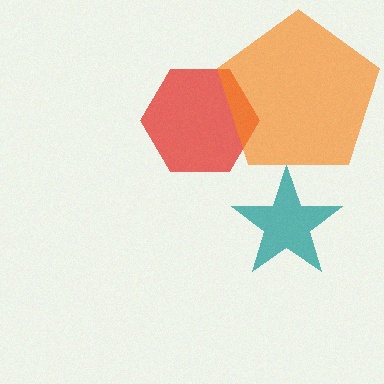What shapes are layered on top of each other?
The layered shapes are: a red hexagon, a teal star, an orange pentagon.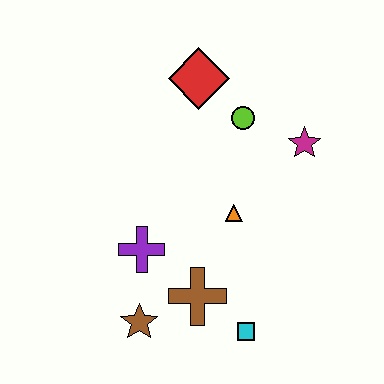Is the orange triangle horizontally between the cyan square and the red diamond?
Yes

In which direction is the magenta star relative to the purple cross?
The magenta star is to the right of the purple cross.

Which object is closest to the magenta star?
The lime circle is closest to the magenta star.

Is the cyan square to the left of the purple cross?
No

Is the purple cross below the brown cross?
No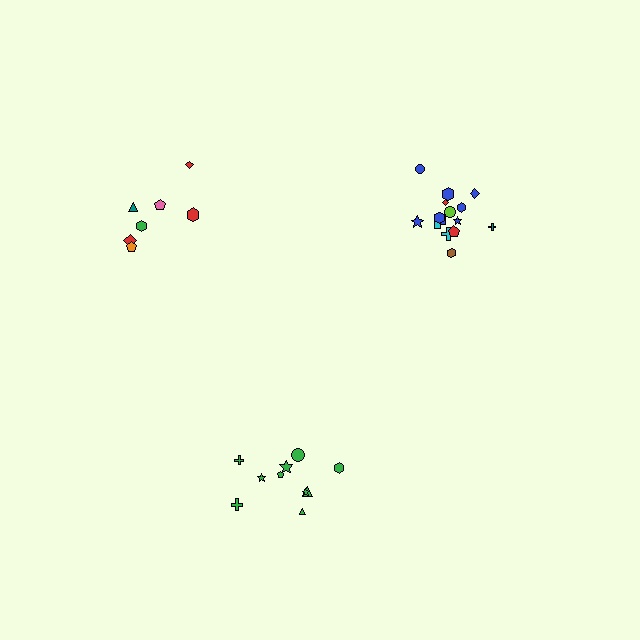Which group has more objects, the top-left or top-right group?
The top-right group.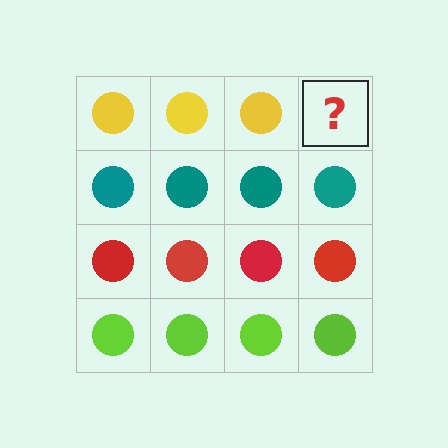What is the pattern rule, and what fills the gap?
The rule is that each row has a consistent color. The gap should be filled with a yellow circle.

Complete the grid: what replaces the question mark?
The question mark should be replaced with a yellow circle.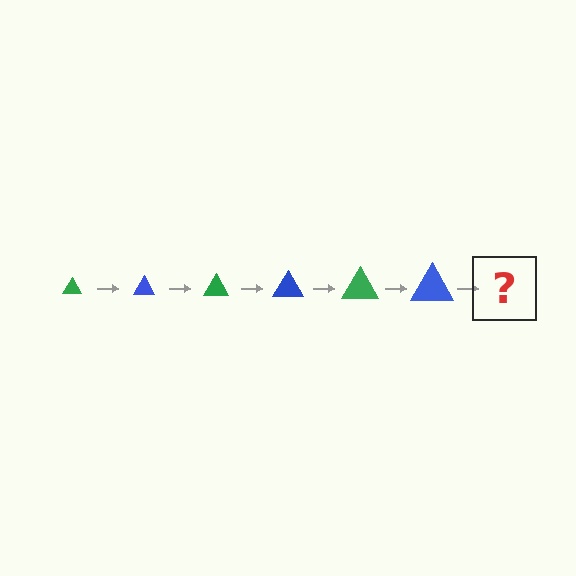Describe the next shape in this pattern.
It should be a green triangle, larger than the previous one.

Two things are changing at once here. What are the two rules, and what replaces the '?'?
The two rules are that the triangle grows larger each step and the color cycles through green and blue. The '?' should be a green triangle, larger than the previous one.